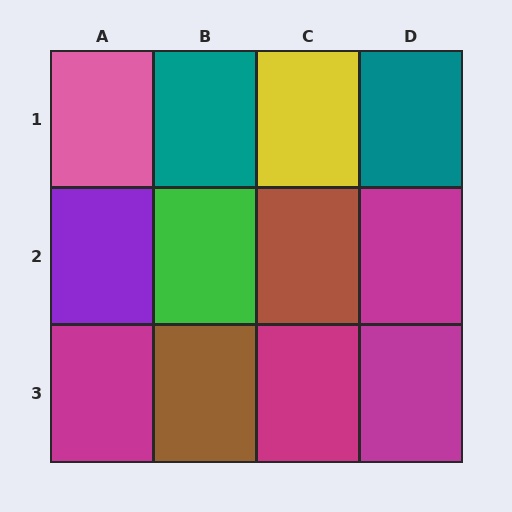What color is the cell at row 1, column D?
Teal.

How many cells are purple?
1 cell is purple.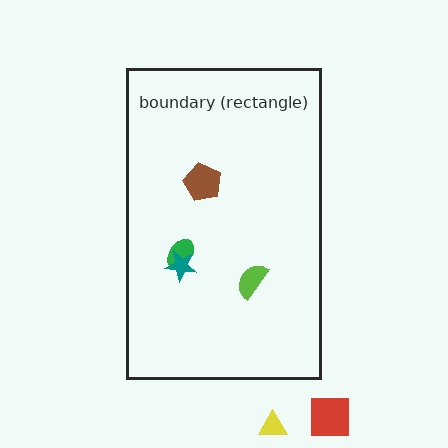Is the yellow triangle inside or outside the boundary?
Outside.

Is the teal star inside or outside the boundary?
Inside.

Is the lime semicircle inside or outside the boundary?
Inside.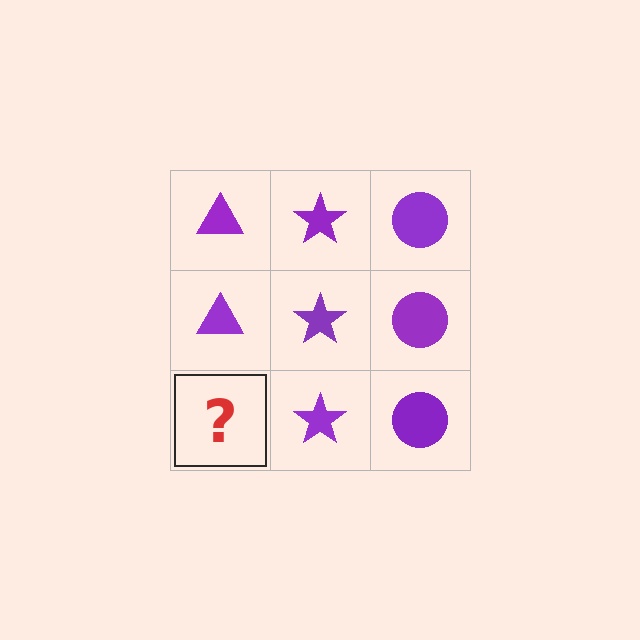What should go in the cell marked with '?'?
The missing cell should contain a purple triangle.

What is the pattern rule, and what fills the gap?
The rule is that each column has a consistent shape. The gap should be filled with a purple triangle.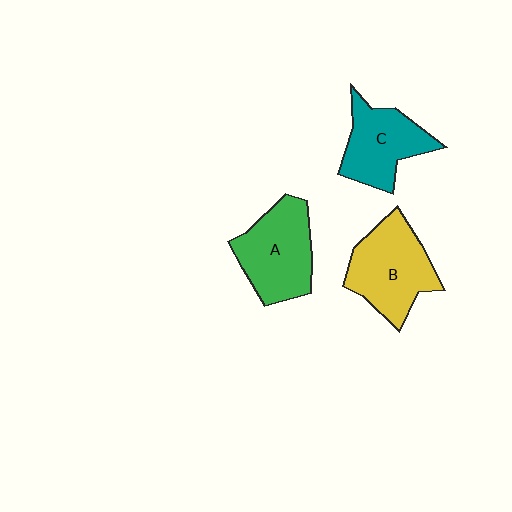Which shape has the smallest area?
Shape C (teal).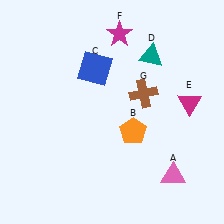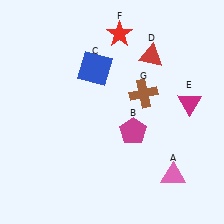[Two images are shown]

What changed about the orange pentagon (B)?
In Image 1, B is orange. In Image 2, it changed to magenta.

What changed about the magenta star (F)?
In Image 1, F is magenta. In Image 2, it changed to red.